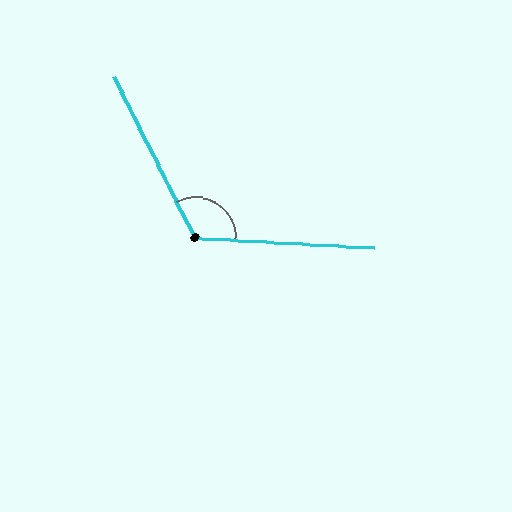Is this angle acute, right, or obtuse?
It is obtuse.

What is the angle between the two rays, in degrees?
Approximately 120 degrees.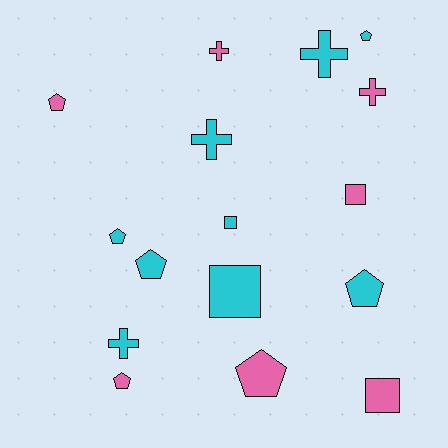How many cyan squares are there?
There are 2 cyan squares.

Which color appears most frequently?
Cyan, with 9 objects.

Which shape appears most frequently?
Pentagon, with 7 objects.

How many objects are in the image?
There are 16 objects.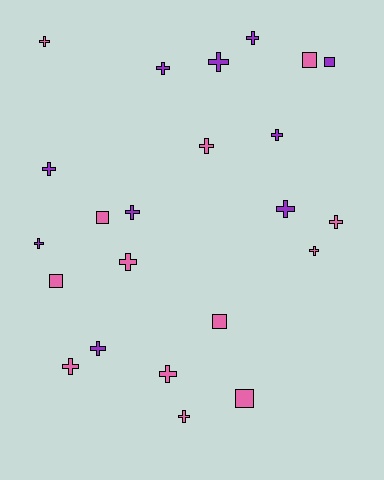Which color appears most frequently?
Pink, with 13 objects.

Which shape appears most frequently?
Cross, with 17 objects.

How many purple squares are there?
There is 1 purple square.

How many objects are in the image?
There are 23 objects.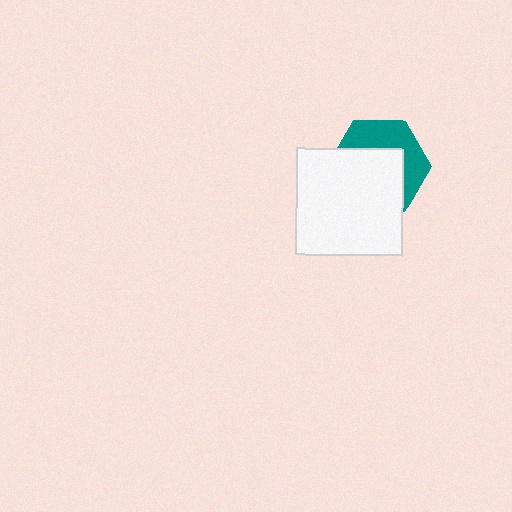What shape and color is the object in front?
The object in front is a white square.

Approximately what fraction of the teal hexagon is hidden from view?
Roughly 58% of the teal hexagon is hidden behind the white square.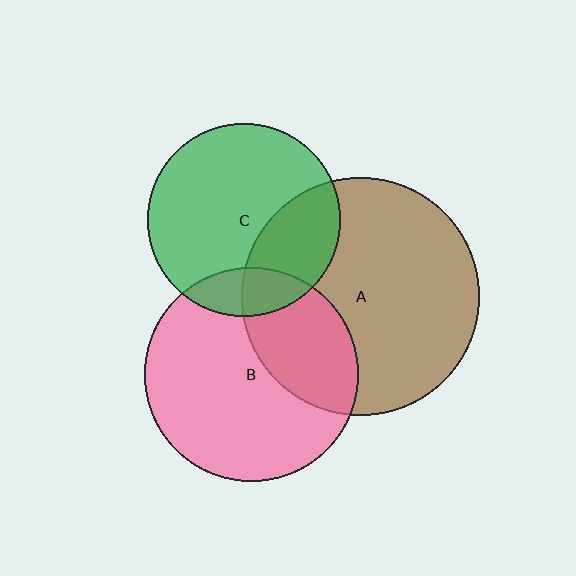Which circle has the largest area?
Circle A (brown).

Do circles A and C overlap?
Yes.